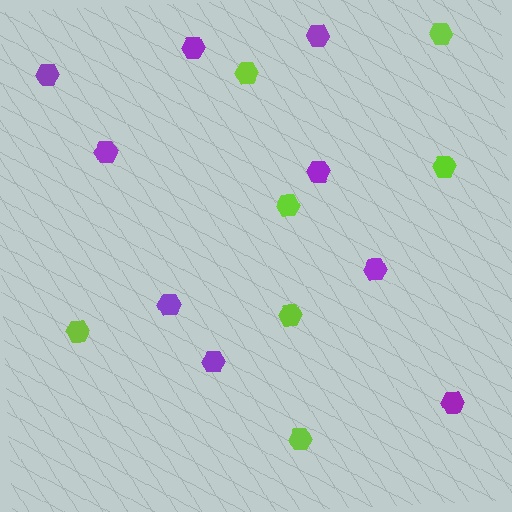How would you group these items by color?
There are 2 groups: one group of purple hexagons (9) and one group of lime hexagons (7).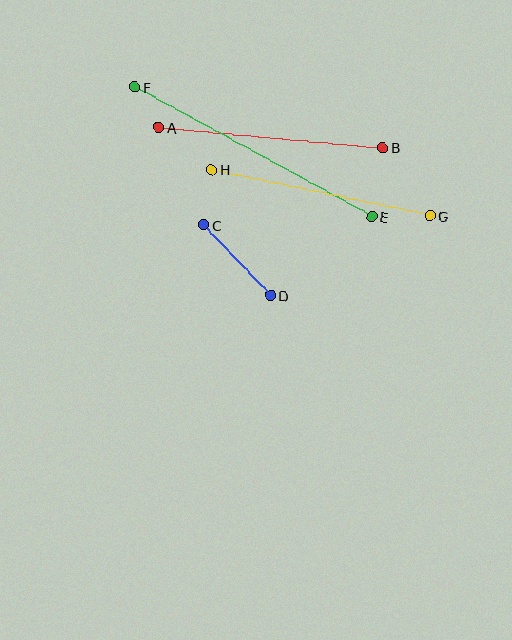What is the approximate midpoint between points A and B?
The midpoint is at approximately (271, 137) pixels.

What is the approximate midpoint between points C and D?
The midpoint is at approximately (237, 260) pixels.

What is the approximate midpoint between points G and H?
The midpoint is at approximately (321, 193) pixels.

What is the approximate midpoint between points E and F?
The midpoint is at approximately (253, 152) pixels.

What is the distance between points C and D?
The distance is approximately 97 pixels.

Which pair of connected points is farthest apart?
Points E and F are farthest apart.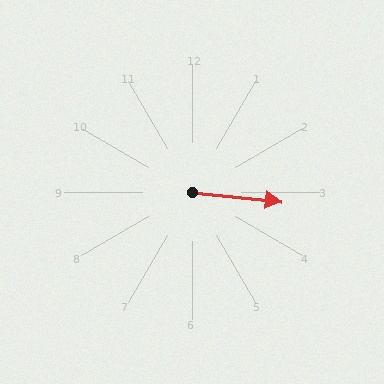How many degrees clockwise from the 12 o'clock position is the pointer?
Approximately 96 degrees.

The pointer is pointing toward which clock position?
Roughly 3 o'clock.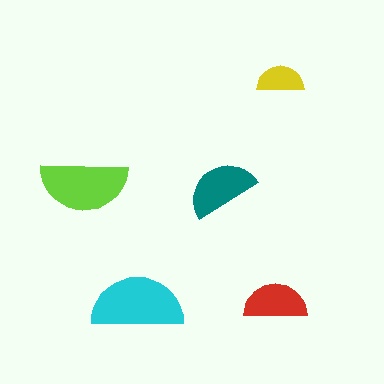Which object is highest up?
The yellow semicircle is topmost.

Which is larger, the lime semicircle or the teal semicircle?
The lime one.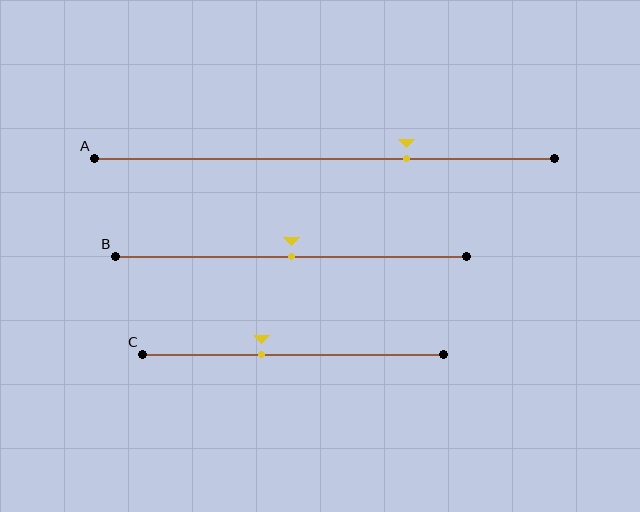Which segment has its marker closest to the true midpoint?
Segment B has its marker closest to the true midpoint.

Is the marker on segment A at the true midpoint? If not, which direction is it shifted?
No, the marker on segment A is shifted to the right by about 18% of the segment length.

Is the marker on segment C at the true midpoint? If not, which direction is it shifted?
No, the marker on segment C is shifted to the left by about 11% of the segment length.